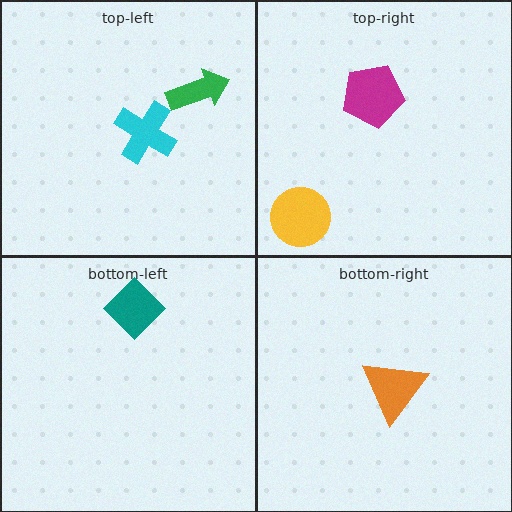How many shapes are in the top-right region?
2.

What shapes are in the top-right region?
The yellow circle, the magenta pentagon.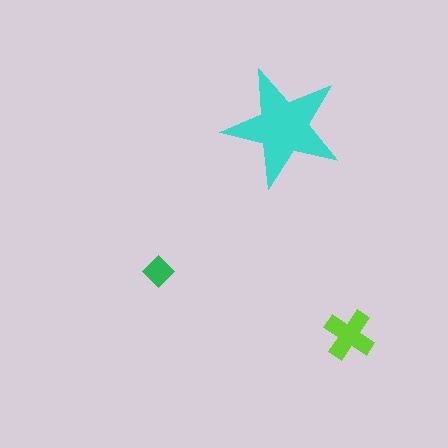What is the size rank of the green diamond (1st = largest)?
3rd.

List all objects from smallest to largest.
The green diamond, the lime cross, the cyan star.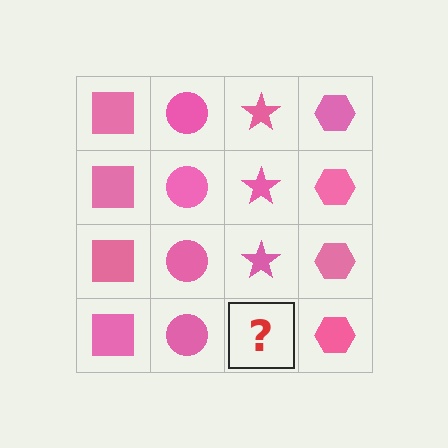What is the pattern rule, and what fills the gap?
The rule is that each column has a consistent shape. The gap should be filled with a pink star.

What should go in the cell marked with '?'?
The missing cell should contain a pink star.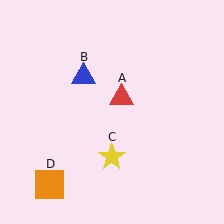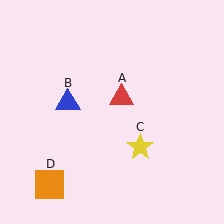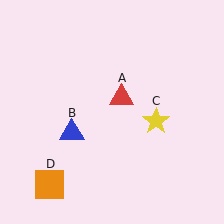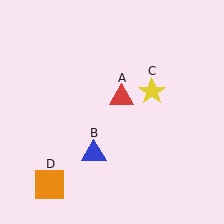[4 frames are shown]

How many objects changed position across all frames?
2 objects changed position: blue triangle (object B), yellow star (object C).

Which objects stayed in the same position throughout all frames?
Red triangle (object A) and orange square (object D) remained stationary.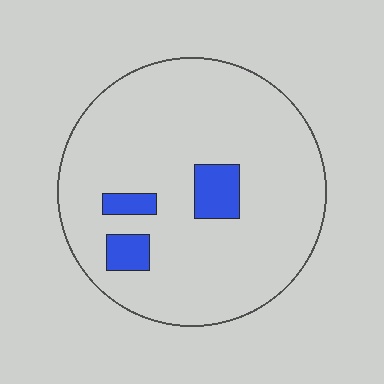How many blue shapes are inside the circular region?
3.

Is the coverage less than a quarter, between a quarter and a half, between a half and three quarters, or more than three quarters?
Less than a quarter.